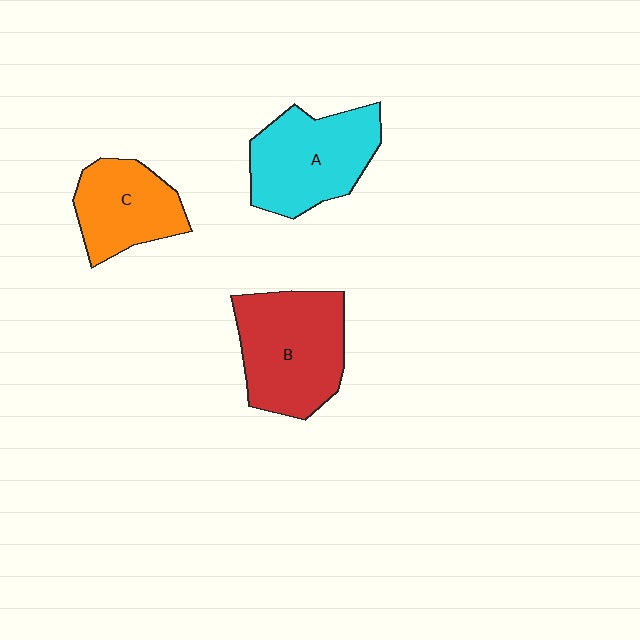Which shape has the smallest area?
Shape C (orange).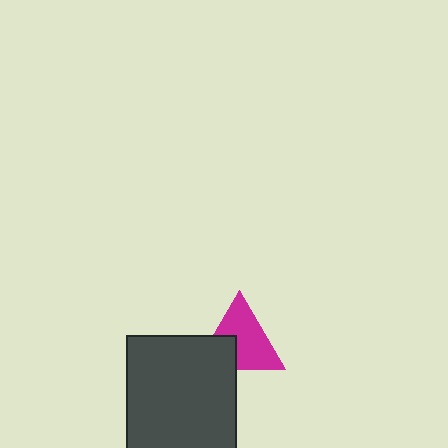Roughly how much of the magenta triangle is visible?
Most of it is visible (roughly 68%).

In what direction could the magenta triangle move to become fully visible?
The magenta triangle could move toward the upper-right. That would shift it out from behind the dark gray rectangle entirely.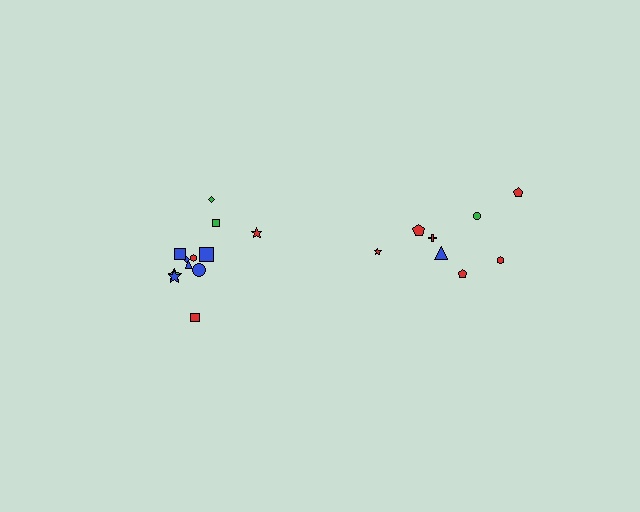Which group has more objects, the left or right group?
The left group.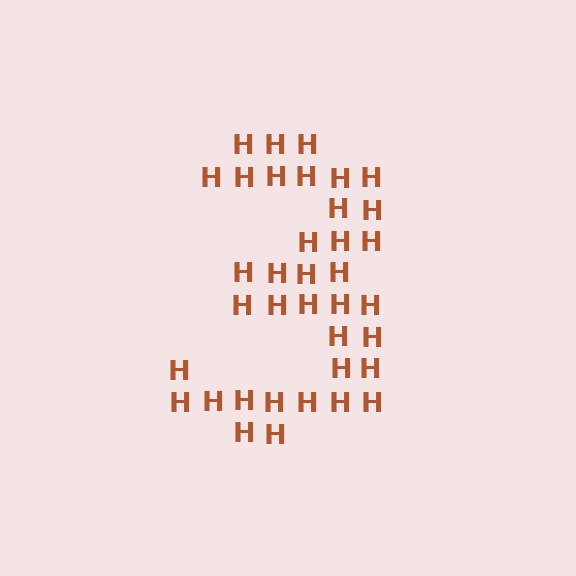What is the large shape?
The large shape is the digit 3.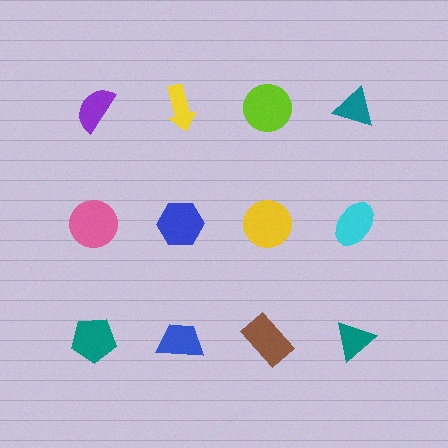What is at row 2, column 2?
A blue hexagon.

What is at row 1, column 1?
A purple semicircle.